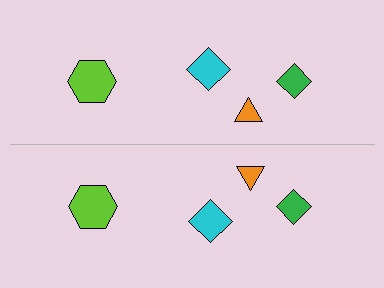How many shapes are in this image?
There are 8 shapes in this image.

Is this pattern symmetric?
Yes, this pattern has bilateral (reflection) symmetry.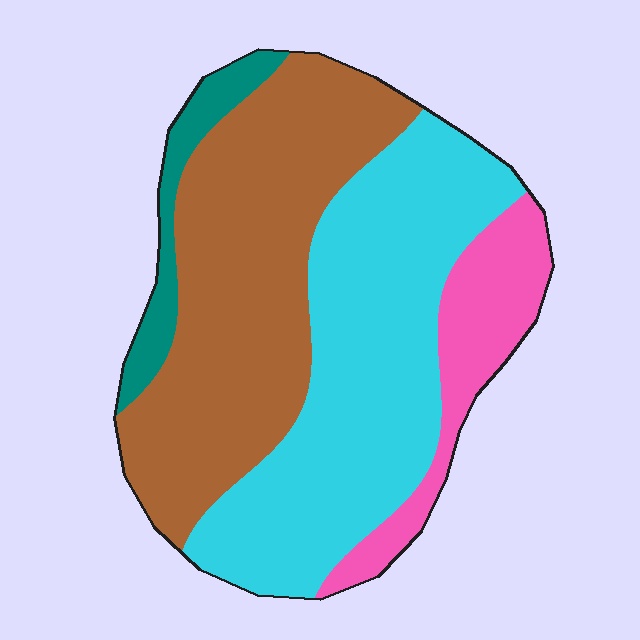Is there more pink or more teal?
Pink.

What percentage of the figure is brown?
Brown covers about 40% of the figure.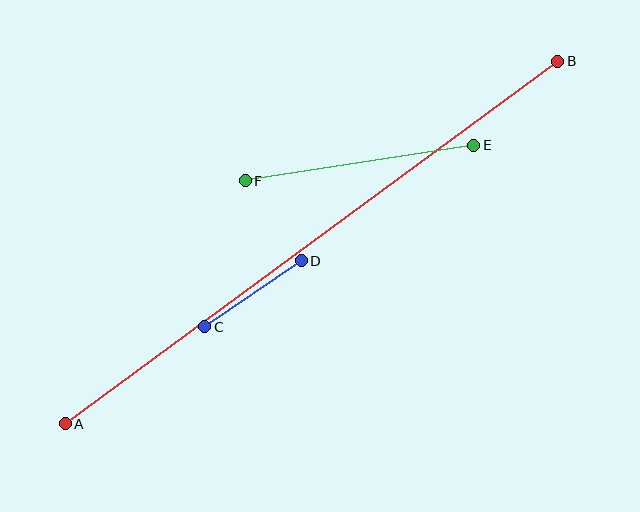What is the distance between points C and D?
The distance is approximately 117 pixels.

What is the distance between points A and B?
The distance is approximately 612 pixels.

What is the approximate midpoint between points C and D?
The midpoint is at approximately (253, 294) pixels.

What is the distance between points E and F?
The distance is approximately 231 pixels.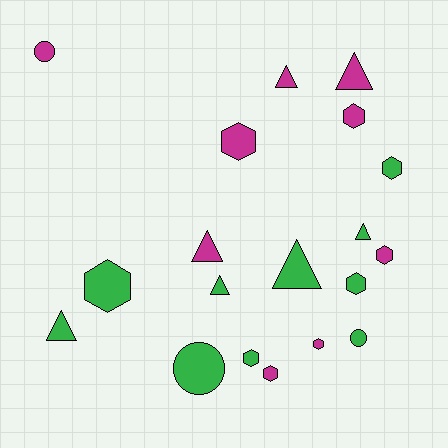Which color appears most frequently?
Green, with 10 objects.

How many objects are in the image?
There are 19 objects.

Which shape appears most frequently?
Hexagon, with 9 objects.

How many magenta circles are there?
There is 1 magenta circle.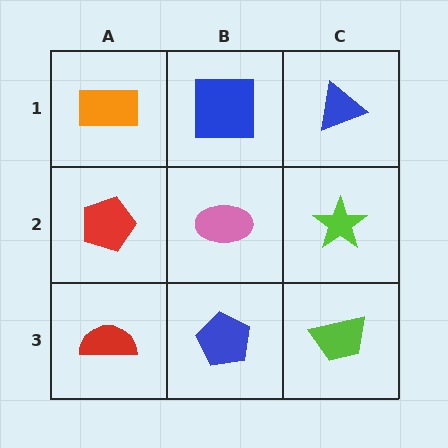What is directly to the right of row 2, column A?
A pink ellipse.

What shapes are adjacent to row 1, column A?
A red pentagon (row 2, column A), a blue square (row 1, column B).